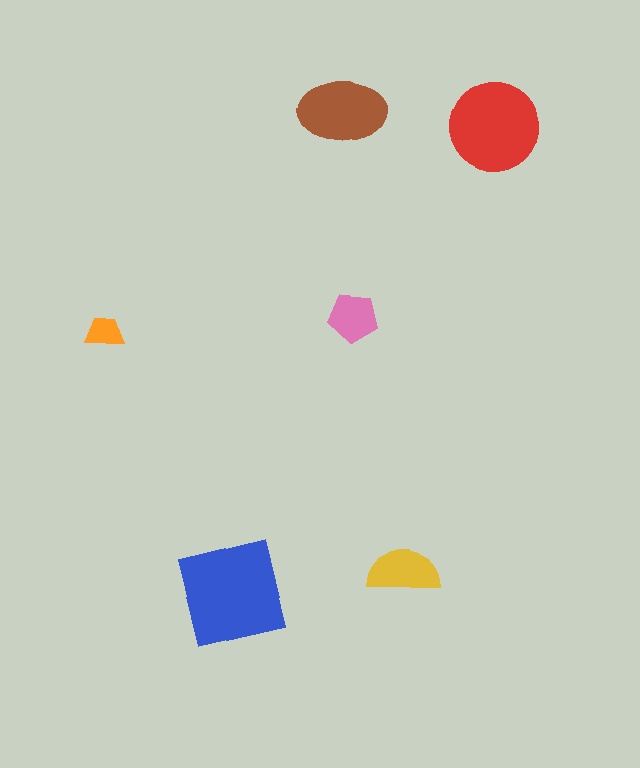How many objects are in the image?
There are 6 objects in the image.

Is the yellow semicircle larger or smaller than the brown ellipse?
Smaller.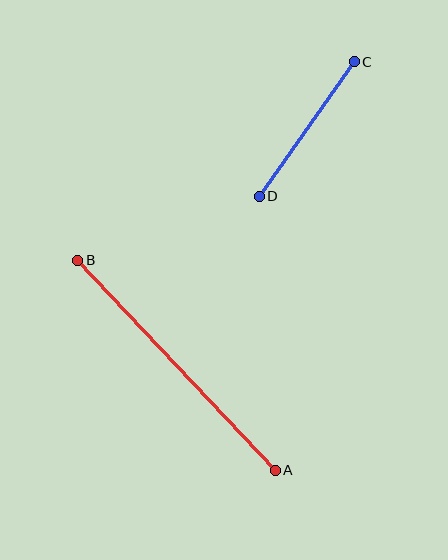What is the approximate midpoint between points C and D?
The midpoint is at approximately (307, 129) pixels.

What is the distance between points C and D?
The distance is approximately 164 pixels.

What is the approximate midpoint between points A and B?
The midpoint is at approximately (177, 365) pixels.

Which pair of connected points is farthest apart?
Points A and B are farthest apart.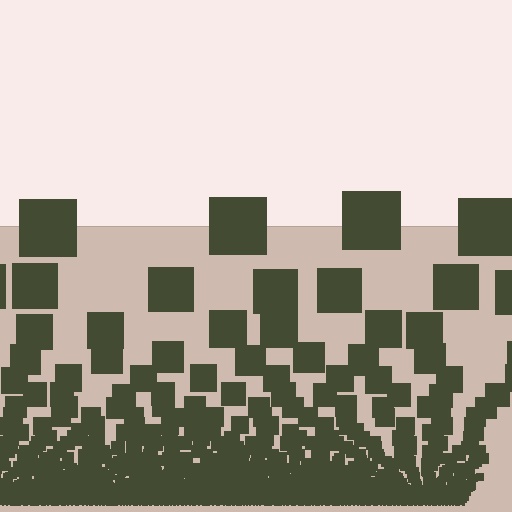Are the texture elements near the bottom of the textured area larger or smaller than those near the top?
Smaller. The gradient is inverted — elements near the bottom are smaller and denser.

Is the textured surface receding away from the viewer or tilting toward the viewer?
The surface appears to tilt toward the viewer. Texture elements get larger and sparser toward the top.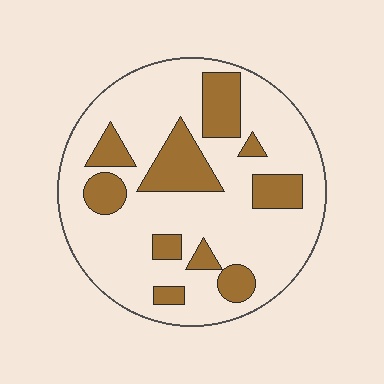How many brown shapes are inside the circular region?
10.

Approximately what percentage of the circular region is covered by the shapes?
Approximately 25%.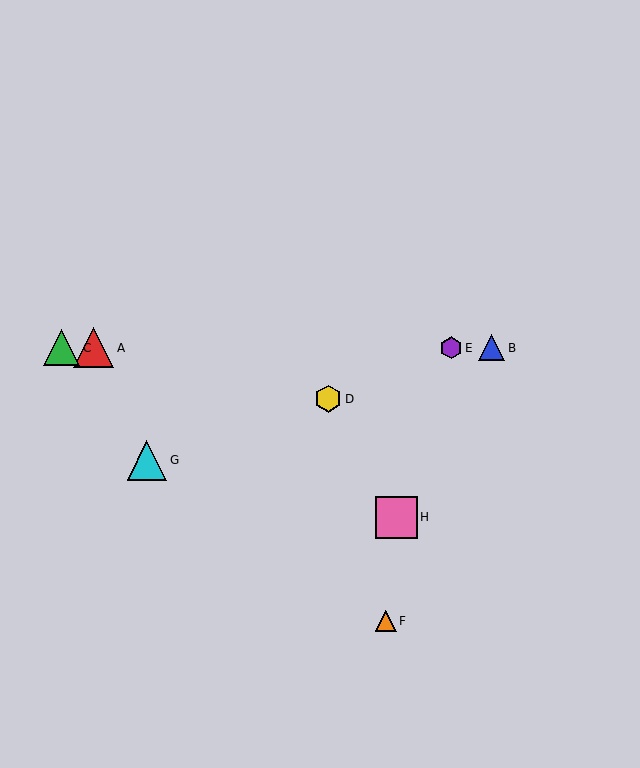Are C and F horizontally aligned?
No, C is at y≈348 and F is at y≈621.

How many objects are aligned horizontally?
4 objects (A, B, C, E) are aligned horizontally.